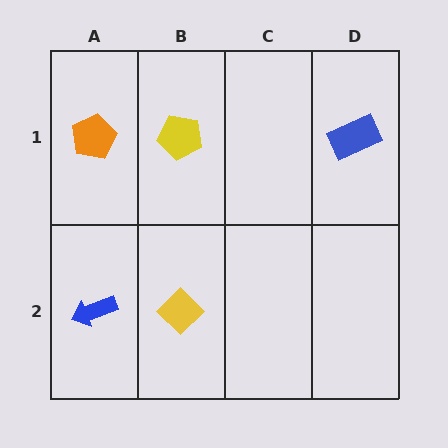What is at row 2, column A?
A blue arrow.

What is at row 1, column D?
A blue rectangle.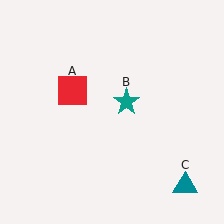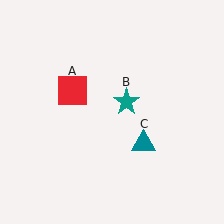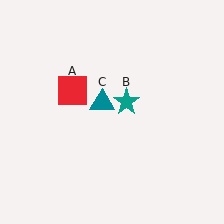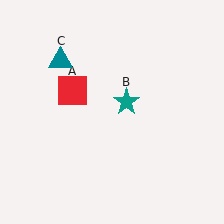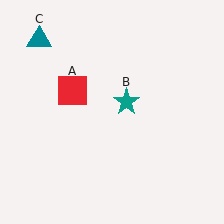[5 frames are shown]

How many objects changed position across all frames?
1 object changed position: teal triangle (object C).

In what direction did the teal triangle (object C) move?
The teal triangle (object C) moved up and to the left.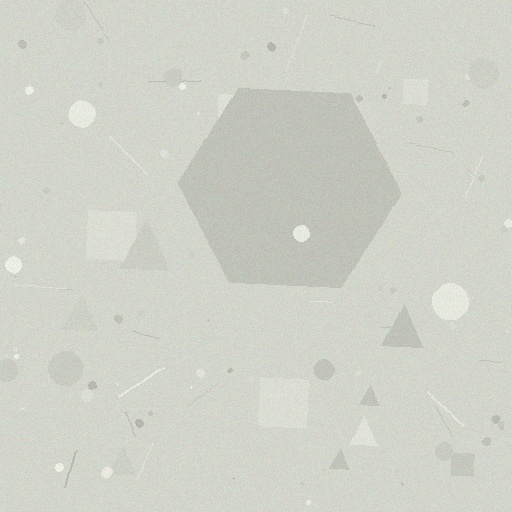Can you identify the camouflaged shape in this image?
The camouflaged shape is a hexagon.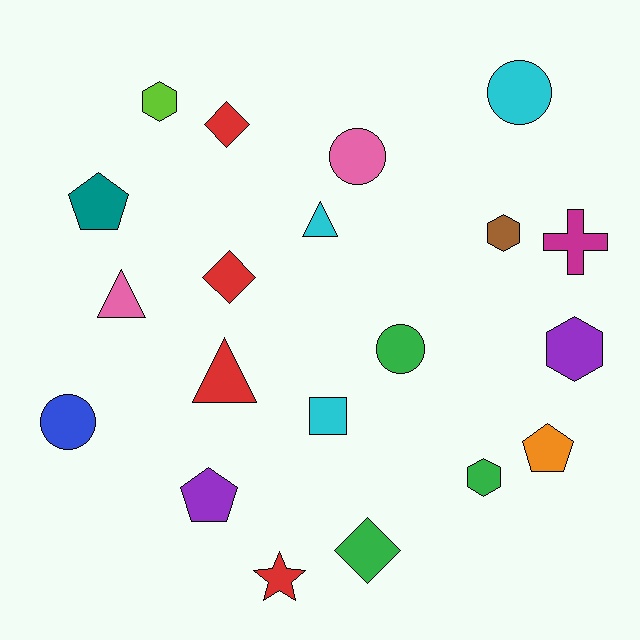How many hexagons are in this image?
There are 4 hexagons.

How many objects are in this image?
There are 20 objects.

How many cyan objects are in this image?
There are 3 cyan objects.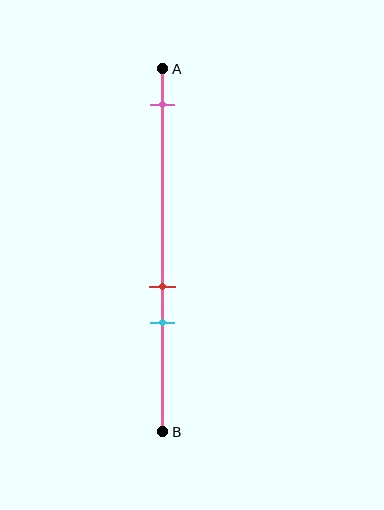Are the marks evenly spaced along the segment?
No, the marks are not evenly spaced.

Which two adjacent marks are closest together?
The red and cyan marks are the closest adjacent pair.